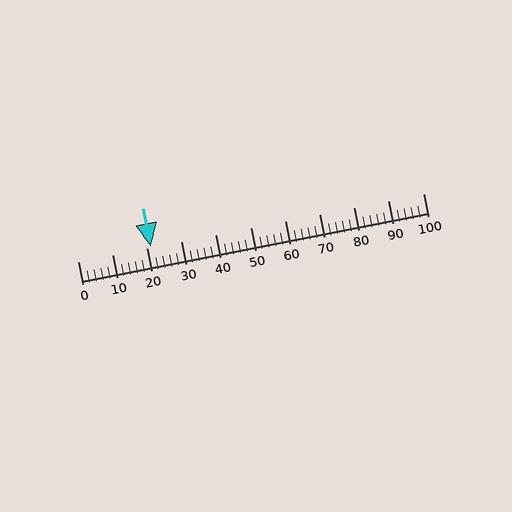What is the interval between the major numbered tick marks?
The major tick marks are spaced 10 units apart.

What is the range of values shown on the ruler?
The ruler shows values from 0 to 100.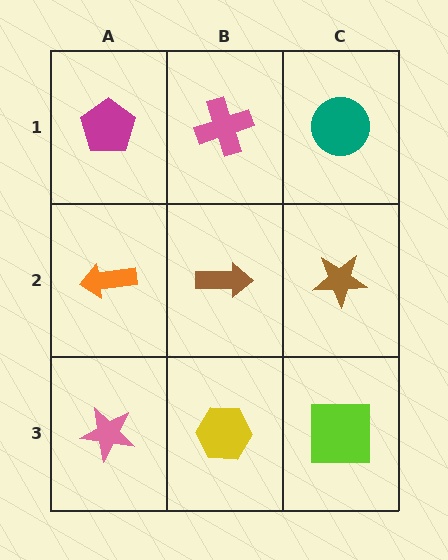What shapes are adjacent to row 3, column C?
A brown star (row 2, column C), a yellow hexagon (row 3, column B).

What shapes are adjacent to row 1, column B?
A brown arrow (row 2, column B), a magenta pentagon (row 1, column A), a teal circle (row 1, column C).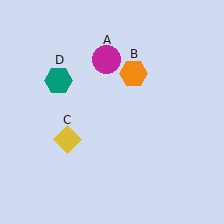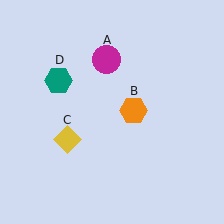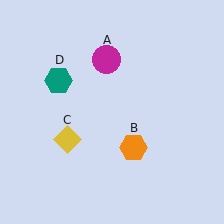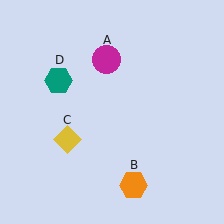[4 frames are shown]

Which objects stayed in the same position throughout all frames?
Magenta circle (object A) and yellow diamond (object C) and teal hexagon (object D) remained stationary.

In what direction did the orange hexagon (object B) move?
The orange hexagon (object B) moved down.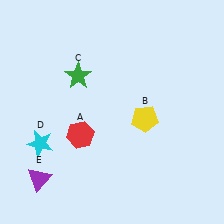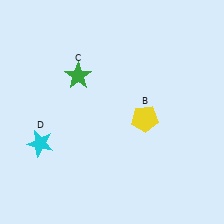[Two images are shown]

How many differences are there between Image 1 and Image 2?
There are 2 differences between the two images.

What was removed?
The red hexagon (A), the purple triangle (E) were removed in Image 2.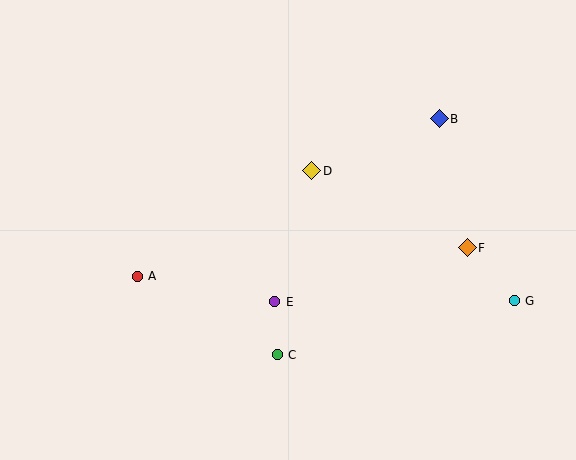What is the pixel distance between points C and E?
The distance between C and E is 53 pixels.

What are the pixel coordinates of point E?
Point E is at (275, 302).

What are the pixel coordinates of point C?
Point C is at (277, 355).